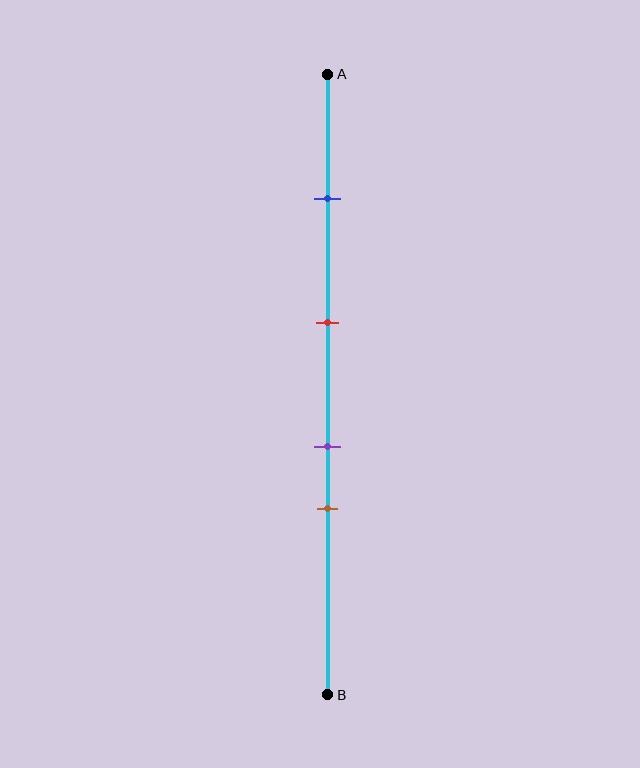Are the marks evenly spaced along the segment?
No, the marks are not evenly spaced.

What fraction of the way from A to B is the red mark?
The red mark is approximately 40% (0.4) of the way from A to B.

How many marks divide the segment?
There are 4 marks dividing the segment.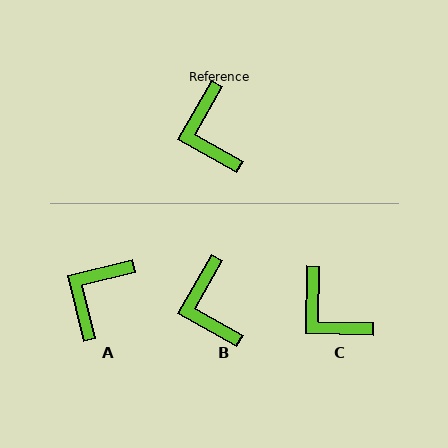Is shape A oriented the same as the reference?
No, it is off by about 47 degrees.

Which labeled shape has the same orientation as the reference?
B.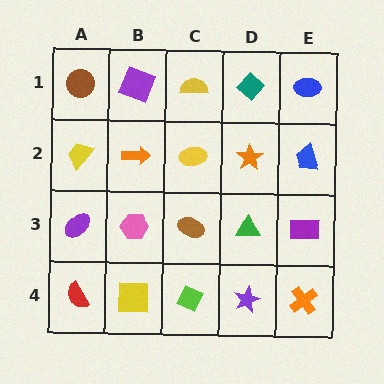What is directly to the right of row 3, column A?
A pink hexagon.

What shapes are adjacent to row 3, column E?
A blue trapezoid (row 2, column E), an orange cross (row 4, column E), a green triangle (row 3, column D).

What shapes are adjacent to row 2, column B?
A purple square (row 1, column B), a pink hexagon (row 3, column B), a yellow trapezoid (row 2, column A), a yellow ellipse (row 2, column C).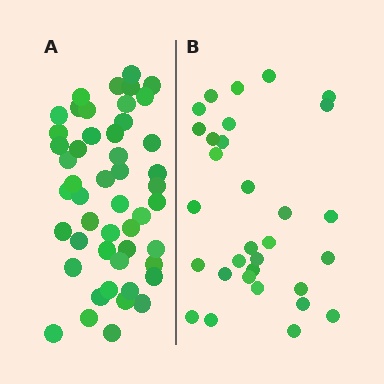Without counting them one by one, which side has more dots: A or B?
Region A (the left region) has more dots.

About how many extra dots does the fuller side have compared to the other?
Region A has approximately 20 more dots than region B.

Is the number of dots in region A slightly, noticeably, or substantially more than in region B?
Region A has substantially more. The ratio is roughly 1.6 to 1.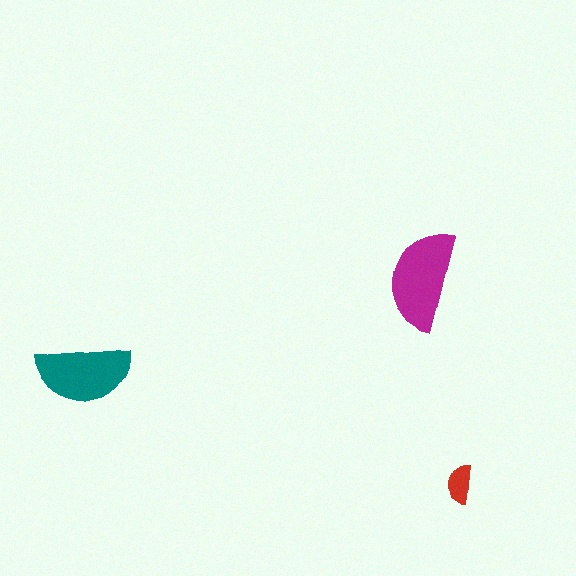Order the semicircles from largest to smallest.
the magenta one, the teal one, the red one.